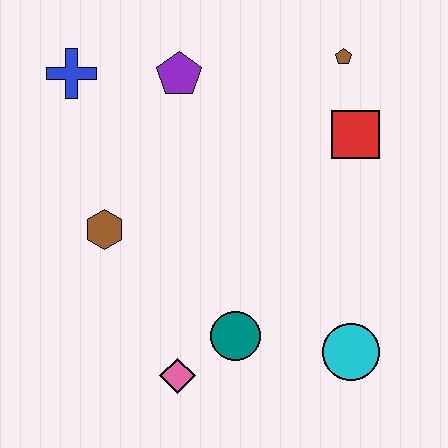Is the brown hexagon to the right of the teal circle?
No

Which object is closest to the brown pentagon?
The red square is closest to the brown pentagon.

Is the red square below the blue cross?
Yes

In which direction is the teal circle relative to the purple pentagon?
The teal circle is below the purple pentagon.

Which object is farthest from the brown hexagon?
The brown pentagon is farthest from the brown hexagon.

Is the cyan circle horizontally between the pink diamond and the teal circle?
No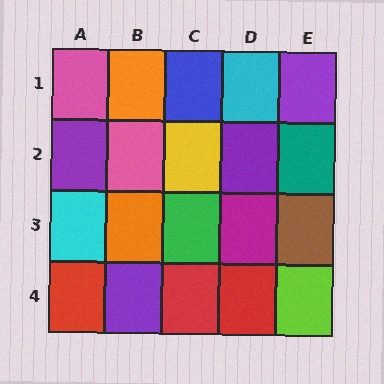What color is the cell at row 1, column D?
Cyan.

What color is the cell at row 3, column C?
Green.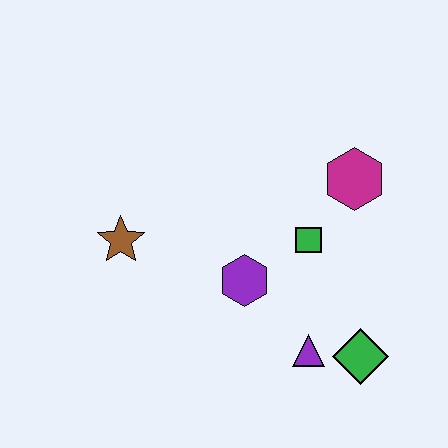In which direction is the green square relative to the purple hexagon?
The green square is to the right of the purple hexagon.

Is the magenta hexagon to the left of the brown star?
No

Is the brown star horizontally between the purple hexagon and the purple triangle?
No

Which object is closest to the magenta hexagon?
The green square is closest to the magenta hexagon.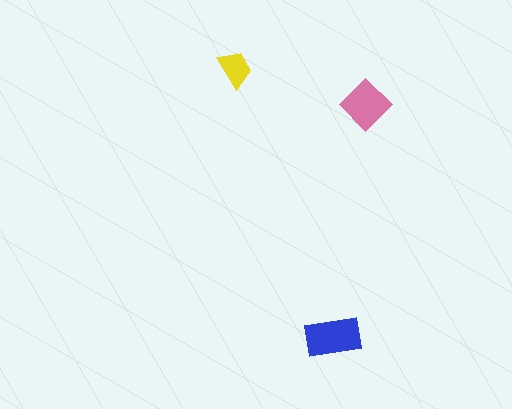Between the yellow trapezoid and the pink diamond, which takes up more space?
The pink diamond.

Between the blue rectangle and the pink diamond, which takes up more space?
The blue rectangle.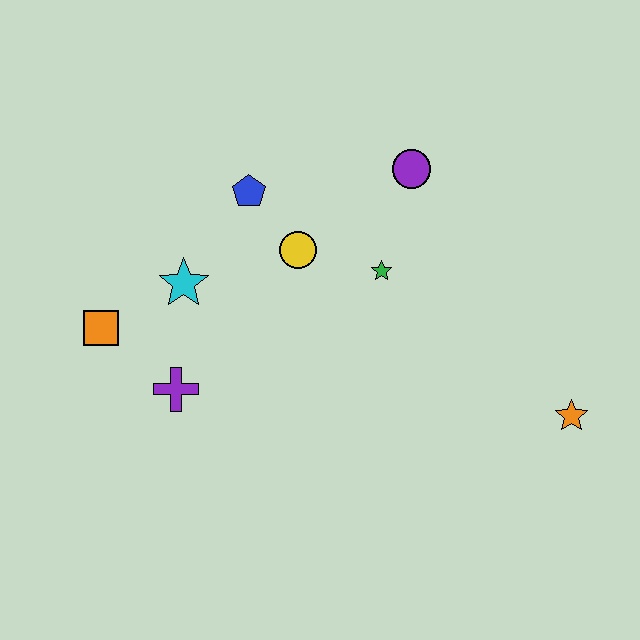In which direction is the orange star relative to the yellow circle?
The orange star is to the right of the yellow circle.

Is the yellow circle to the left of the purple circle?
Yes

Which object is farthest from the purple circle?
The orange square is farthest from the purple circle.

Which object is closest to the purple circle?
The green star is closest to the purple circle.